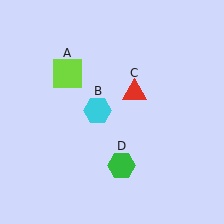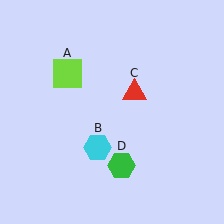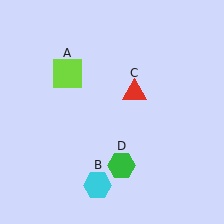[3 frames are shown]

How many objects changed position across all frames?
1 object changed position: cyan hexagon (object B).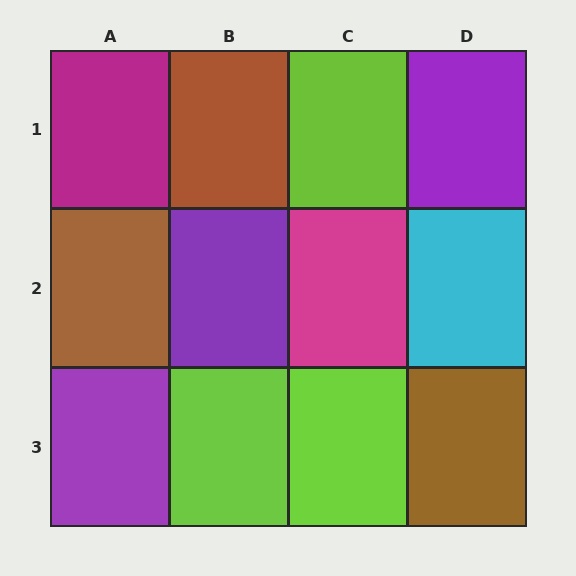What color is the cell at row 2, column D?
Cyan.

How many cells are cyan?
1 cell is cyan.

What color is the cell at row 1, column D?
Purple.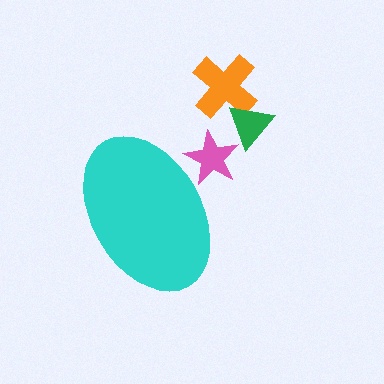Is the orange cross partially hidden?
No, the orange cross is fully visible.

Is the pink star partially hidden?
Yes, the pink star is partially hidden behind the cyan ellipse.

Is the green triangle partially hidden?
No, the green triangle is fully visible.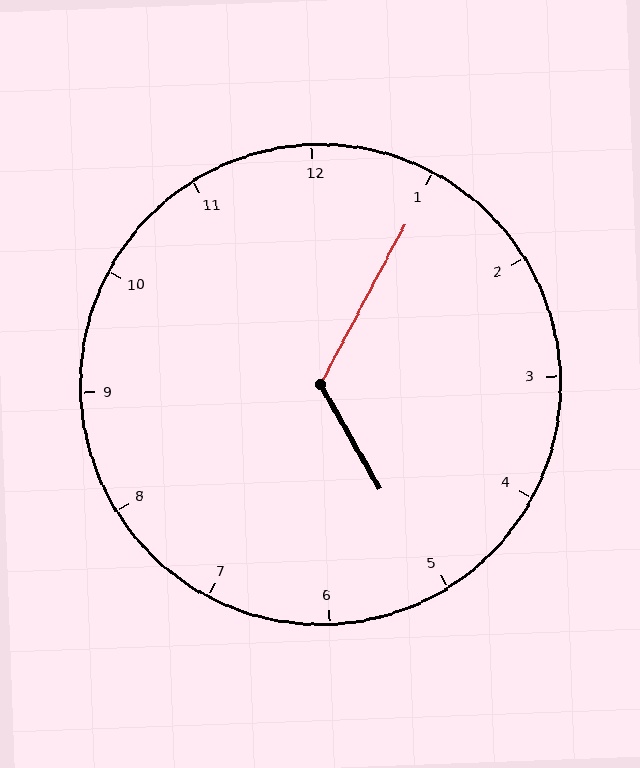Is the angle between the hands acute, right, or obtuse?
It is obtuse.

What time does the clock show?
5:05.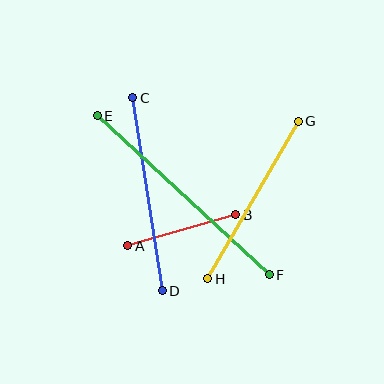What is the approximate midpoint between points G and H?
The midpoint is at approximately (253, 200) pixels.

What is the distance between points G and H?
The distance is approximately 182 pixels.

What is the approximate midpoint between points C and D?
The midpoint is at approximately (148, 194) pixels.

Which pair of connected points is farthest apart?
Points E and F are farthest apart.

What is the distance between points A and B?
The distance is approximately 112 pixels.